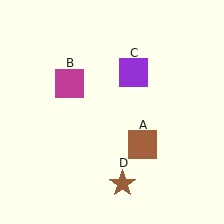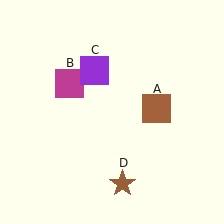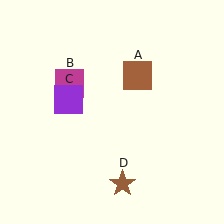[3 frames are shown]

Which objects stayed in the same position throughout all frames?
Magenta square (object B) and brown star (object D) remained stationary.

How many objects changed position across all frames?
2 objects changed position: brown square (object A), purple square (object C).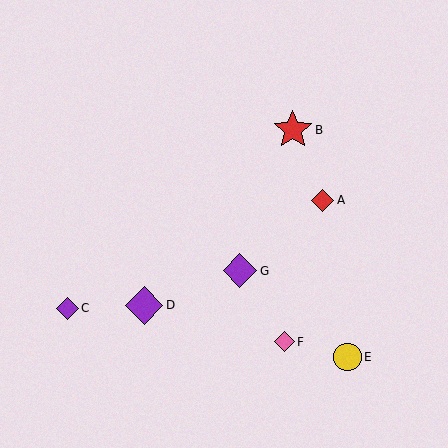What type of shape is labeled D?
Shape D is a purple diamond.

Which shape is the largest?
The red star (labeled B) is the largest.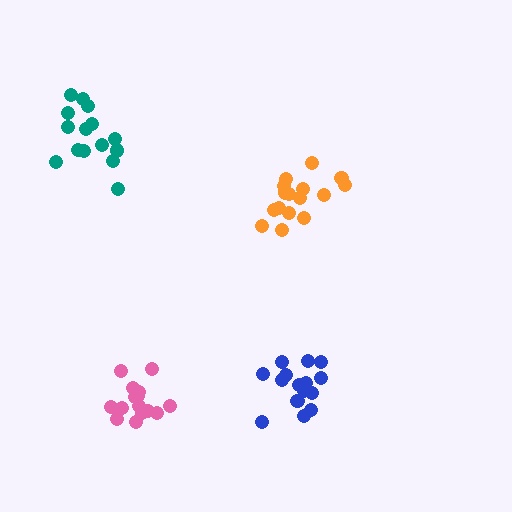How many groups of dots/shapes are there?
There are 4 groups.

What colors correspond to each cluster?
The clusters are colored: blue, orange, teal, pink.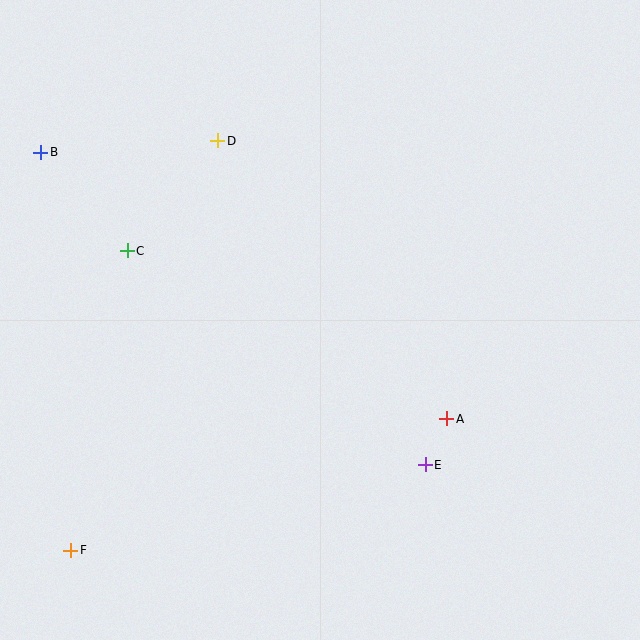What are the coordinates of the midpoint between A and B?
The midpoint between A and B is at (244, 286).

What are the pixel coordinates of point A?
Point A is at (446, 419).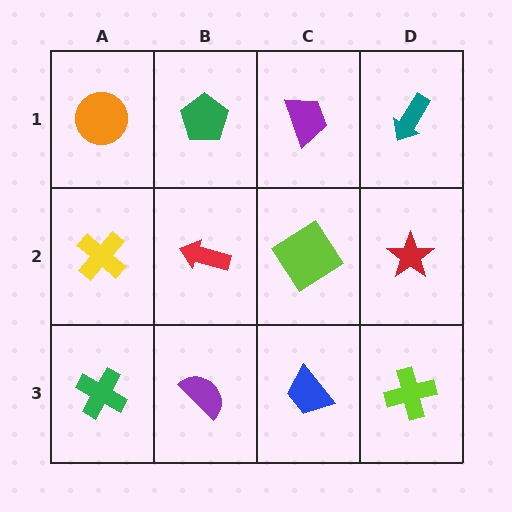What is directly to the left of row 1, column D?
A purple trapezoid.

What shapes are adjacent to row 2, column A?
An orange circle (row 1, column A), a green cross (row 3, column A), a red arrow (row 2, column B).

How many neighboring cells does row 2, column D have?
3.